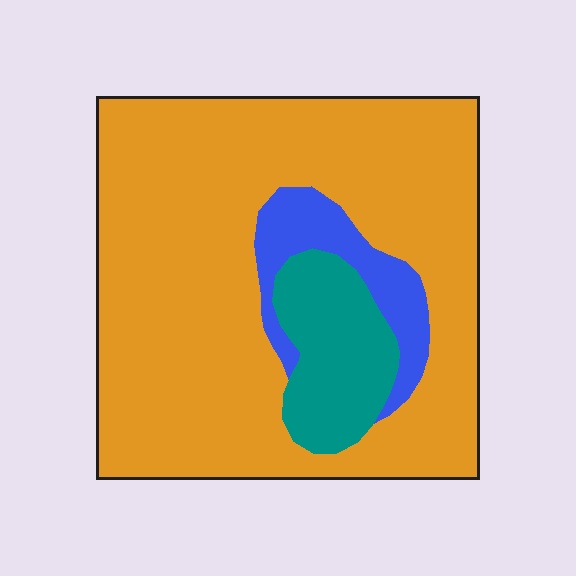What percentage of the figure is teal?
Teal takes up about one eighth (1/8) of the figure.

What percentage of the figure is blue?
Blue covers 10% of the figure.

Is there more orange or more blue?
Orange.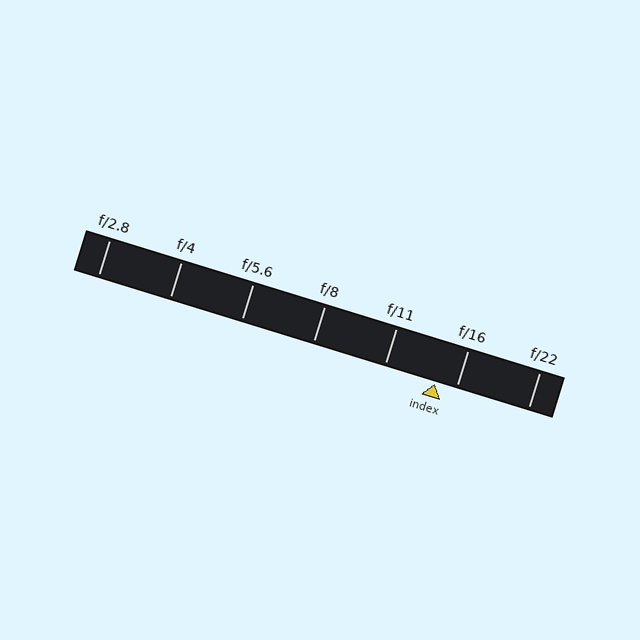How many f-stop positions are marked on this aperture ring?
There are 7 f-stop positions marked.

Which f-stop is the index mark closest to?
The index mark is closest to f/16.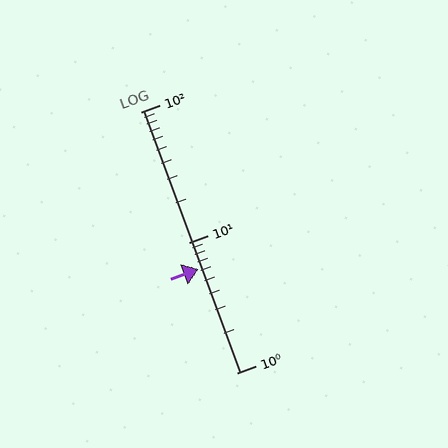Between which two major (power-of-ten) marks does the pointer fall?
The pointer is between 1 and 10.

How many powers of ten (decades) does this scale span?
The scale spans 2 decades, from 1 to 100.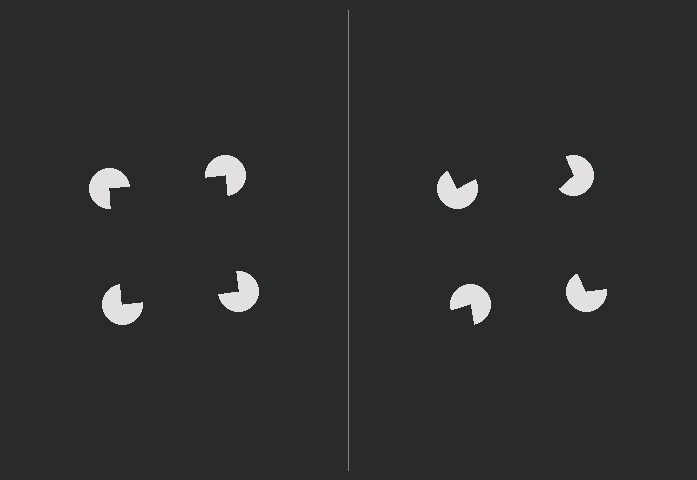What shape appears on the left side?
An illusory square.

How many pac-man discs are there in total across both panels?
8 — 4 on each side.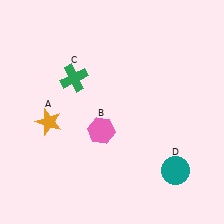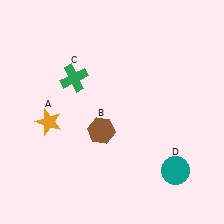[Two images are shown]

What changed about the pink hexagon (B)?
In Image 1, B is pink. In Image 2, it changed to brown.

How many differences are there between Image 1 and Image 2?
There is 1 difference between the two images.